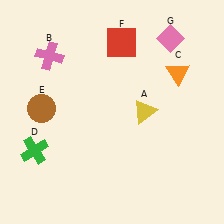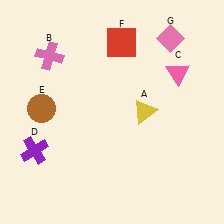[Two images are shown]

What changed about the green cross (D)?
In Image 1, D is green. In Image 2, it changed to purple.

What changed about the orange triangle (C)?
In Image 1, C is orange. In Image 2, it changed to pink.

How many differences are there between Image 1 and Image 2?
There are 2 differences between the two images.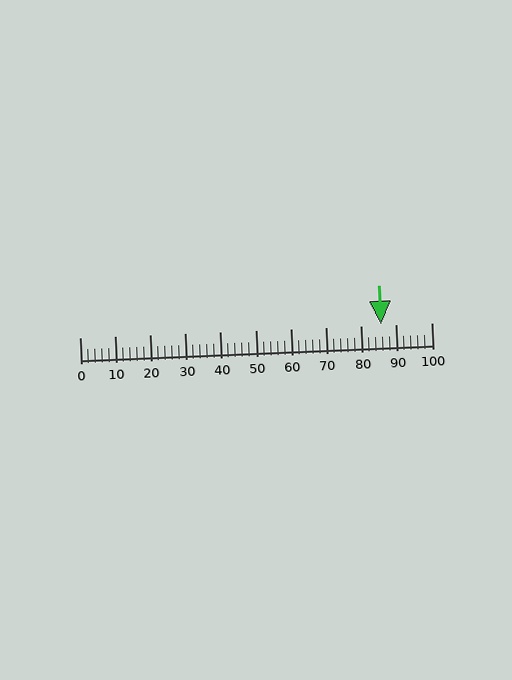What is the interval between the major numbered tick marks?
The major tick marks are spaced 10 units apart.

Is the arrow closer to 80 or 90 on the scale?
The arrow is closer to 90.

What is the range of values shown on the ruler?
The ruler shows values from 0 to 100.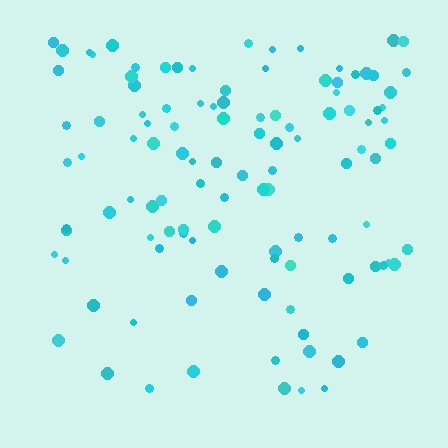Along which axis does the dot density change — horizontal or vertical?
Vertical.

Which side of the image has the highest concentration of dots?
The top.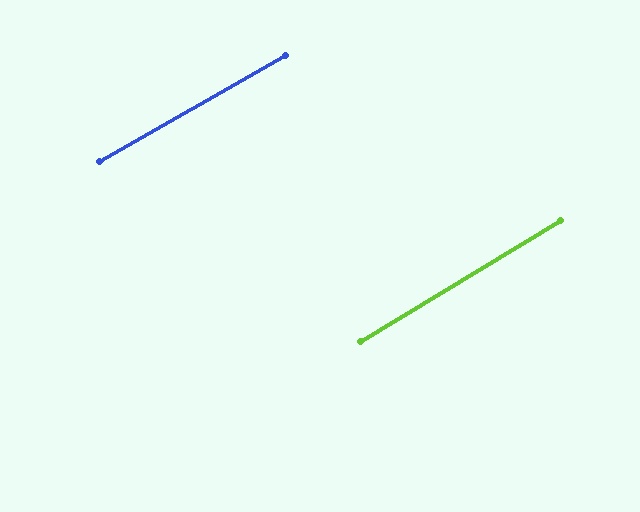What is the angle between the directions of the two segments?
Approximately 1 degree.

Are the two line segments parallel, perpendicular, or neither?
Parallel — their directions differ by only 1.4°.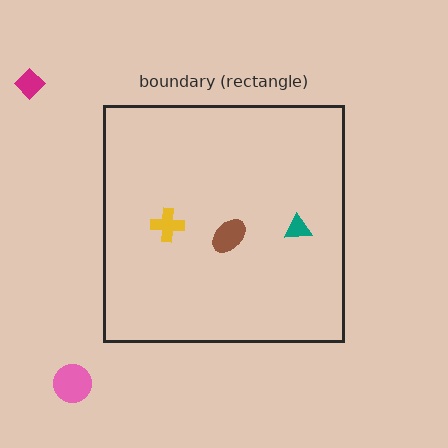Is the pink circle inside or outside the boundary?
Outside.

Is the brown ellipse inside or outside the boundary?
Inside.